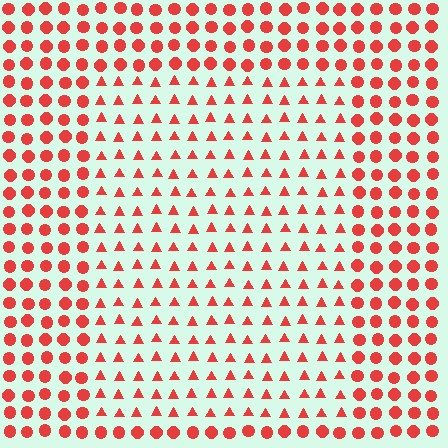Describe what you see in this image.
The image is filled with small red elements arranged in a uniform grid. A rectangle-shaped region contains triangles, while the surrounding area contains circles. The boundary is defined purely by the change in element shape.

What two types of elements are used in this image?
The image uses triangles inside the rectangle region and circles outside it.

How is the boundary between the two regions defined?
The boundary is defined by a change in element shape: triangles inside vs. circles outside. All elements share the same color and spacing.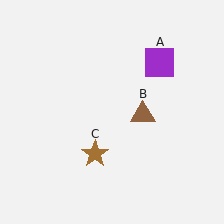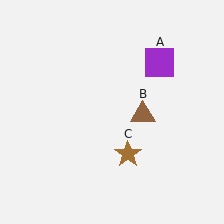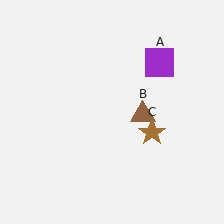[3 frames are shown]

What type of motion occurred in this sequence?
The brown star (object C) rotated counterclockwise around the center of the scene.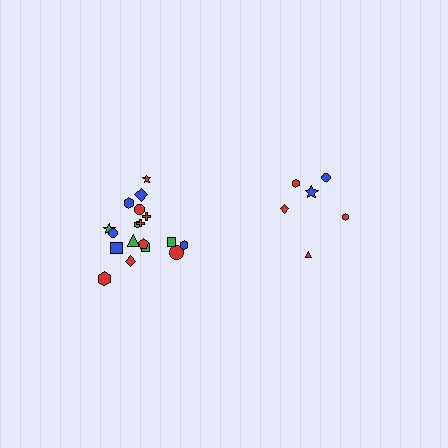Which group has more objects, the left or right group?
The left group.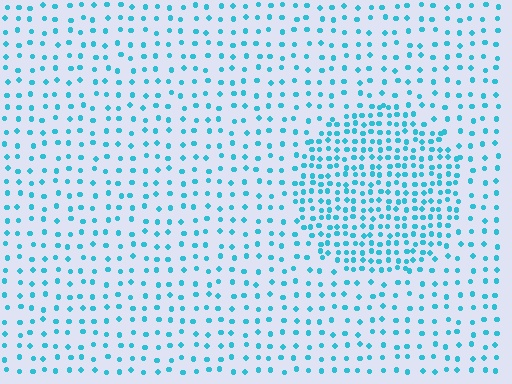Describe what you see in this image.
The image contains small cyan elements arranged at two different densities. A circle-shaped region is visible where the elements are more densely packed than the surrounding area.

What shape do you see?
I see a circle.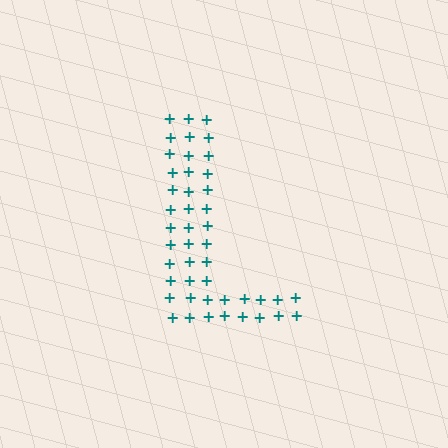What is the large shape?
The large shape is the letter L.